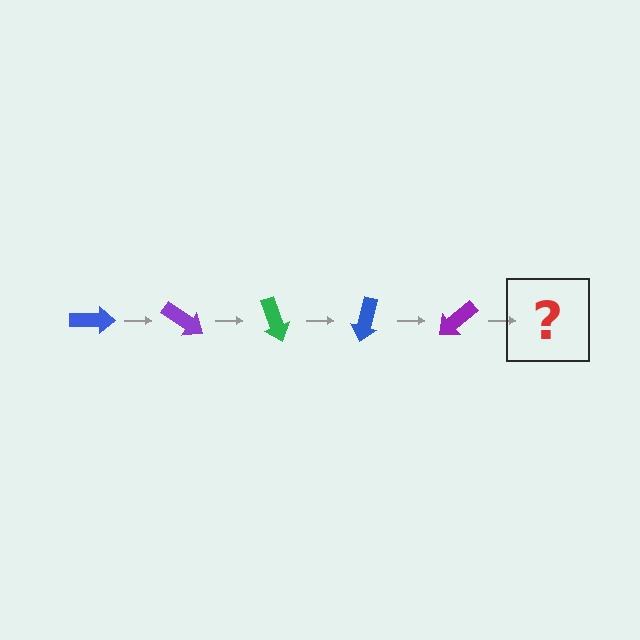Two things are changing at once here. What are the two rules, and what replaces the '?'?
The two rules are that it rotates 35 degrees each step and the color cycles through blue, purple, and green. The '?' should be a green arrow, rotated 175 degrees from the start.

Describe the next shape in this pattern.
It should be a green arrow, rotated 175 degrees from the start.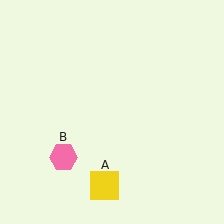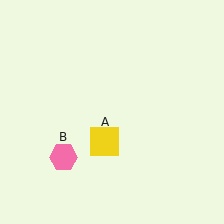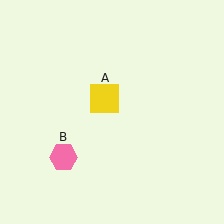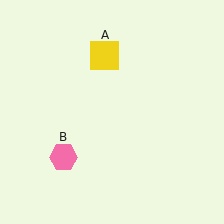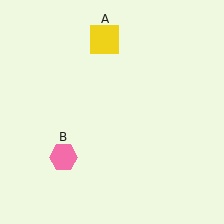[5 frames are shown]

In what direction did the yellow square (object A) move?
The yellow square (object A) moved up.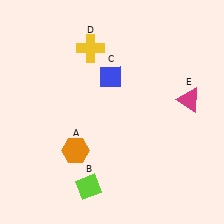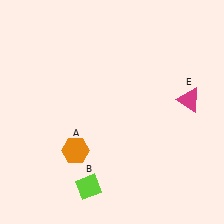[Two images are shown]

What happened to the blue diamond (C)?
The blue diamond (C) was removed in Image 2. It was in the top-left area of Image 1.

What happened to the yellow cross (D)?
The yellow cross (D) was removed in Image 2. It was in the top-left area of Image 1.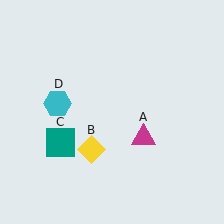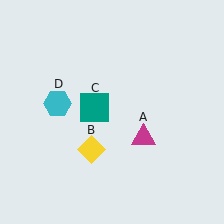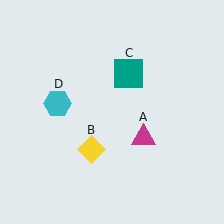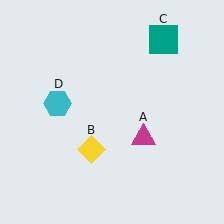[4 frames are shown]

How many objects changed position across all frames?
1 object changed position: teal square (object C).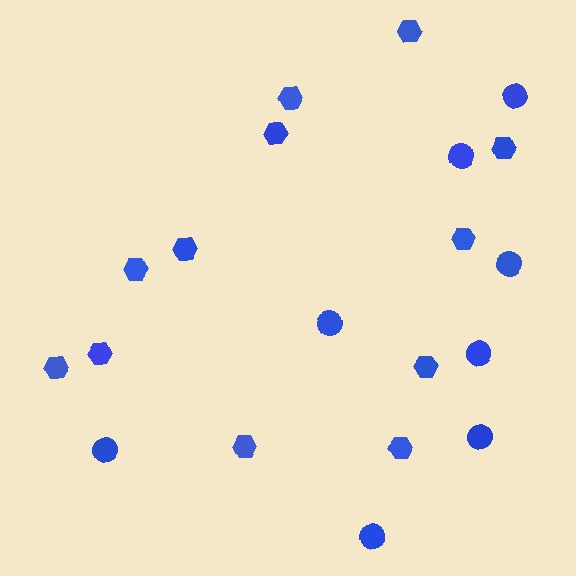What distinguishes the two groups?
There are 2 groups: one group of hexagons (12) and one group of circles (8).